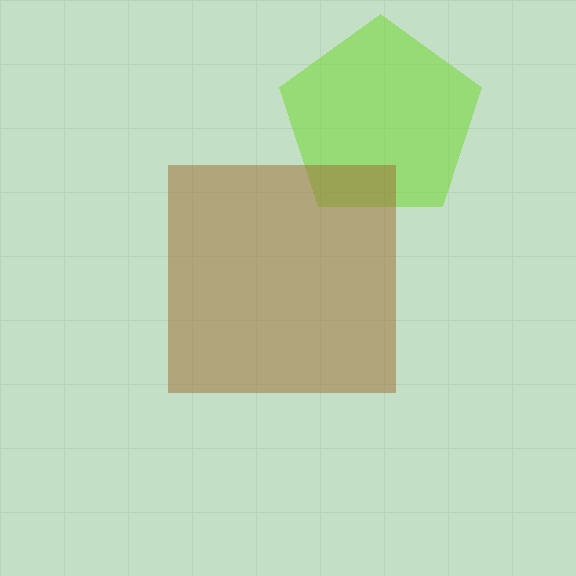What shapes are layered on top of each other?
The layered shapes are: a lime pentagon, a brown square.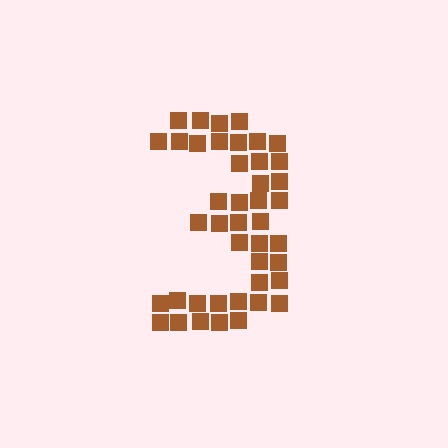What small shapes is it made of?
It is made of small squares.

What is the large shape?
The large shape is the digit 3.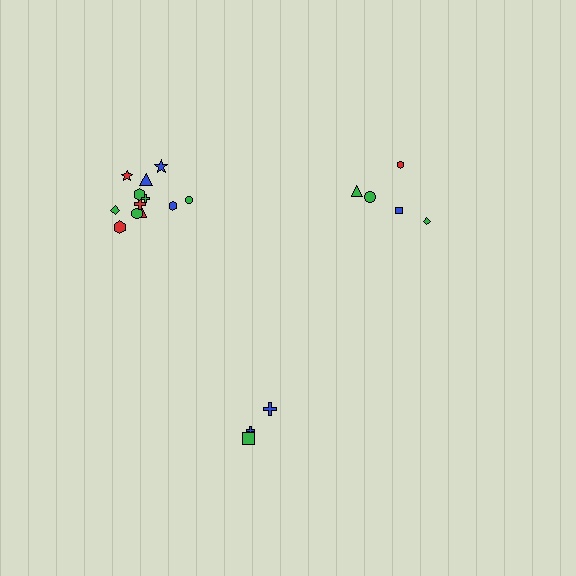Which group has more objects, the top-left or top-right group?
The top-left group.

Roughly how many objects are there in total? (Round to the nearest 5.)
Roughly 20 objects in total.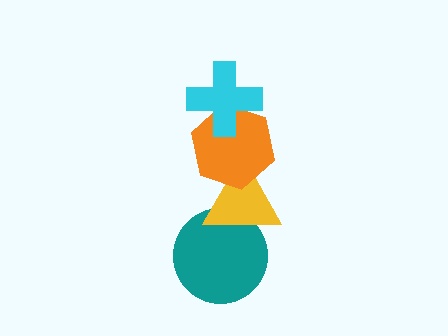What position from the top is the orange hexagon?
The orange hexagon is 2nd from the top.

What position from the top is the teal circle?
The teal circle is 4th from the top.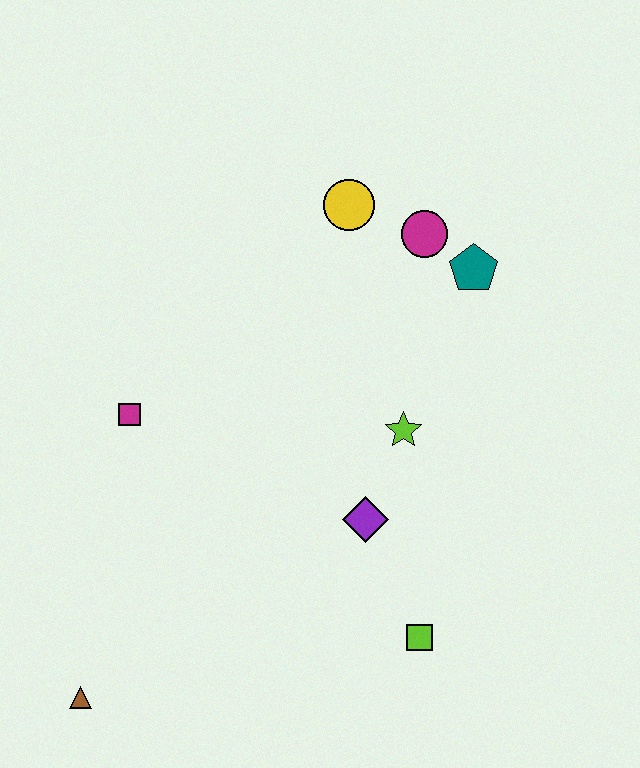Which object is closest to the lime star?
The purple diamond is closest to the lime star.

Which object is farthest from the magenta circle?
The brown triangle is farthest from the magenta circle.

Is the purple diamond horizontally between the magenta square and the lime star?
Yes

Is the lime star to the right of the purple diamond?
Yes